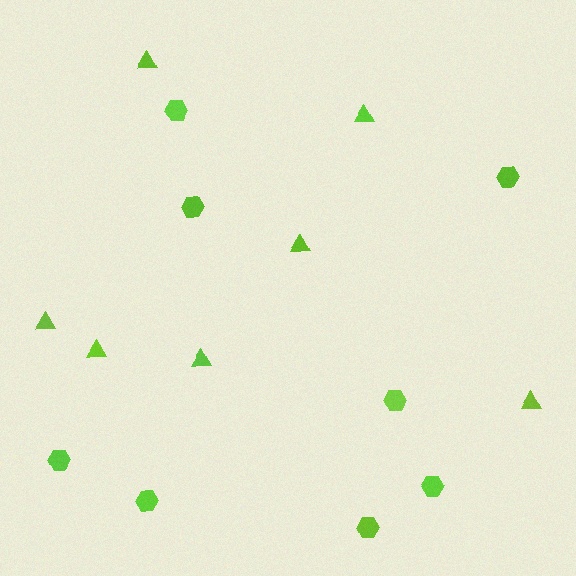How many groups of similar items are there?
There are 2 groups: one group of triangles (7) and one group of hexagons (8).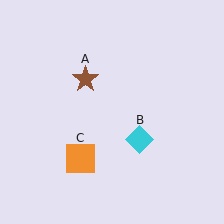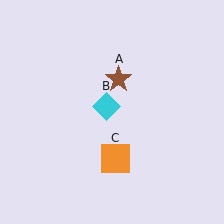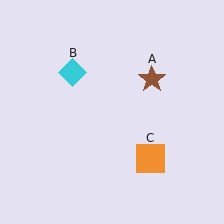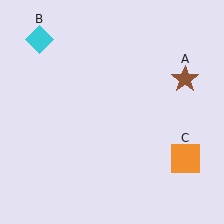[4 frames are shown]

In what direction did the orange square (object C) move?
The orange square (object C) moved right.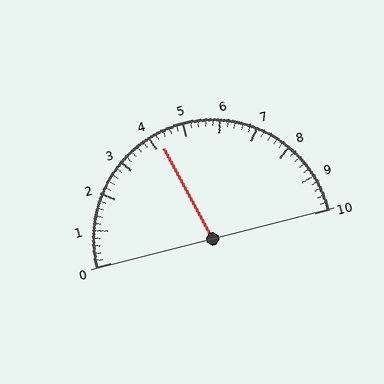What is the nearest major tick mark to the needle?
The nearest major tick mark is 4.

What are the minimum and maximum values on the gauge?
The gauge ranges from 0 to 10.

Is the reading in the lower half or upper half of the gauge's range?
The reading is in the lower half of the range (0 to 10).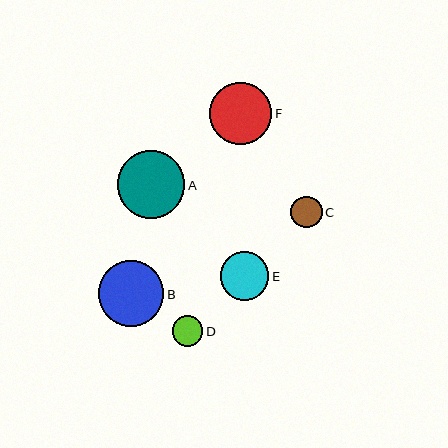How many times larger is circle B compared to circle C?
Circle B is approximately 2.1 times the size of circle C.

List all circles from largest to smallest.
From largest to smallest: A, B, F, E, C, D.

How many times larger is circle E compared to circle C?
Circle E is approximately 1.5 times the size of circle C.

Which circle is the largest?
Circle A is the largest with a size of approximately 67 pixels.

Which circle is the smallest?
Circle D is the smallest with a size of approximately 31 pixels.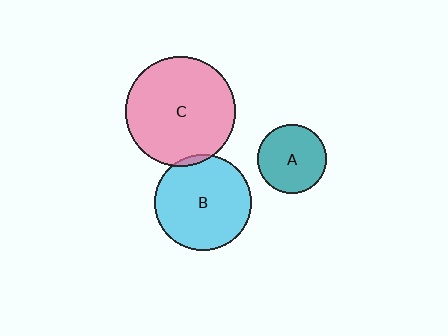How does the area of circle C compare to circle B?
Approximately 1.3 times.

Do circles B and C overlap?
Yes.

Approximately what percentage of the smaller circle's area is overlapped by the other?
Approximately 5%.